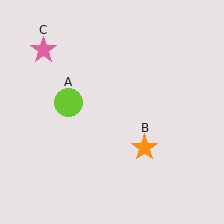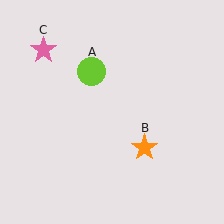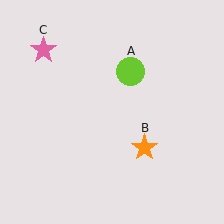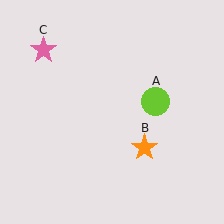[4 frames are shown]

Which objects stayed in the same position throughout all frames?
Orange star (object B) and pink star (object C) remained stationary.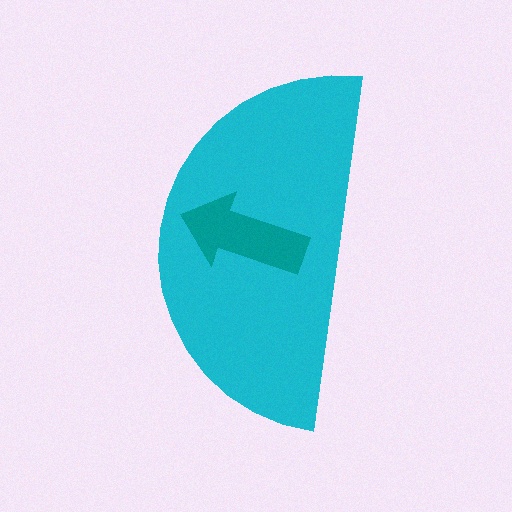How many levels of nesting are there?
2.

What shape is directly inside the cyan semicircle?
The teal arrow.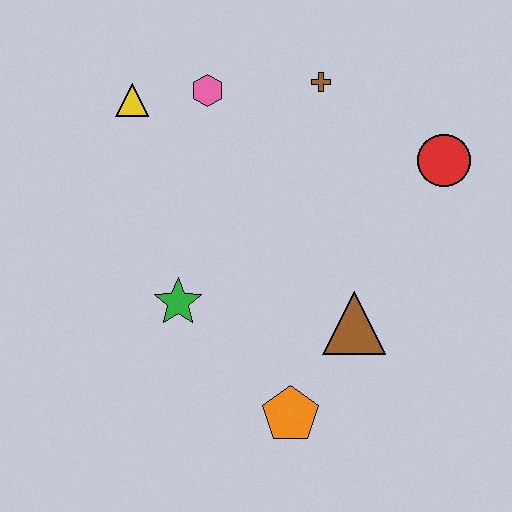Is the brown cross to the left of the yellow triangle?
No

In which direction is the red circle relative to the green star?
The red circle is to the right of the green star.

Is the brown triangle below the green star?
Yes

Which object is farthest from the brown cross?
The orange pentagon is farthest from the brown cross.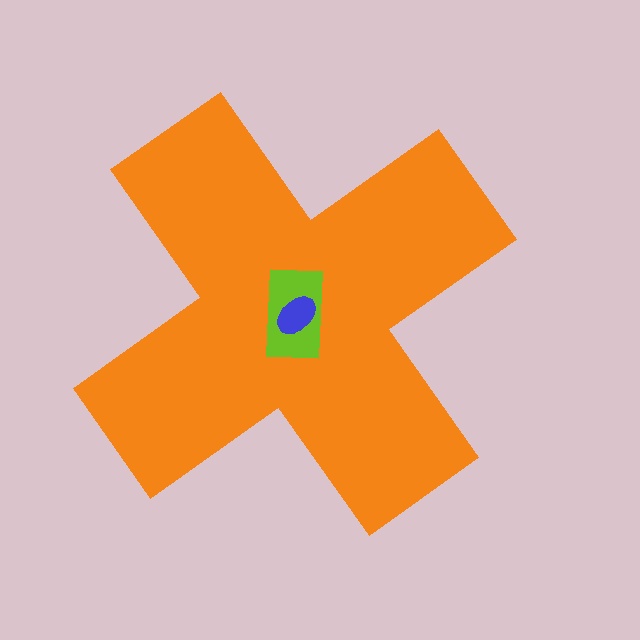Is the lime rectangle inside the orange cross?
Yes.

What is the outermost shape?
The orange cross.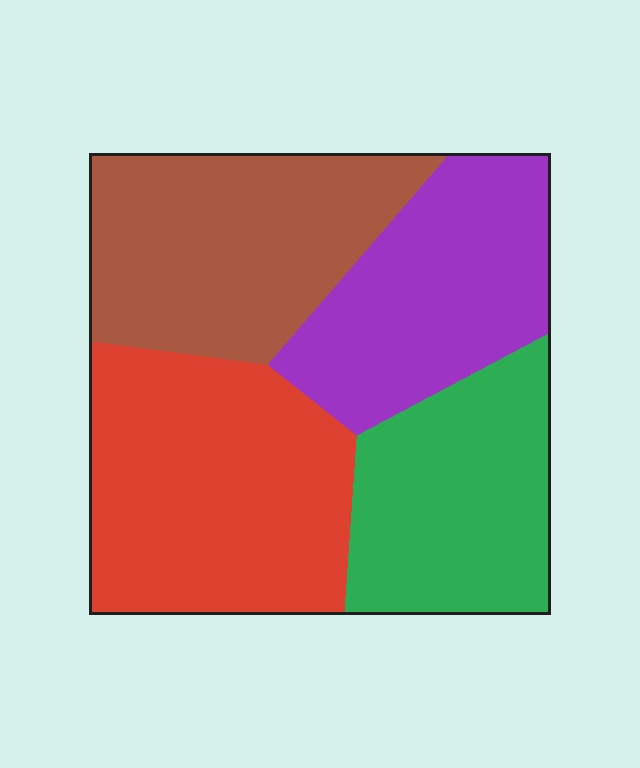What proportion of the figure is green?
Green takes up about one fifth (1/5) of the figure.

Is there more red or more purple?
Red.